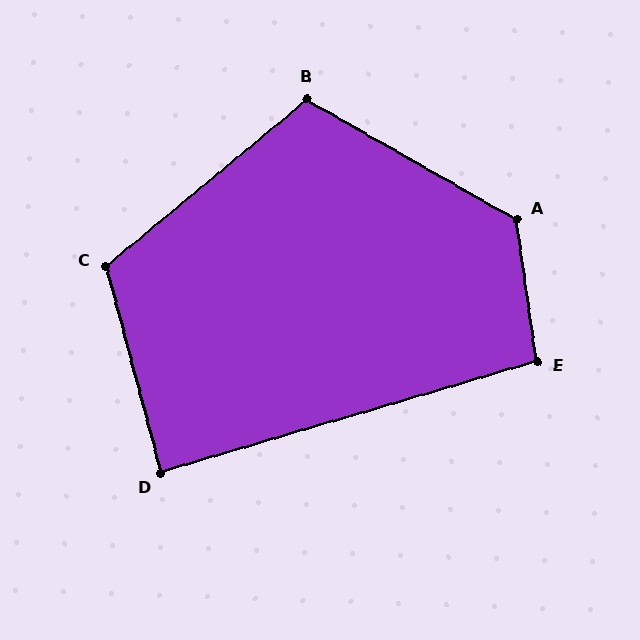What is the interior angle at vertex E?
Approximately 98 degrees (obtuse).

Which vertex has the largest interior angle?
A, at approximately 128 degrees.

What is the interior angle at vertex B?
Approximately 111 degrees (obtuse).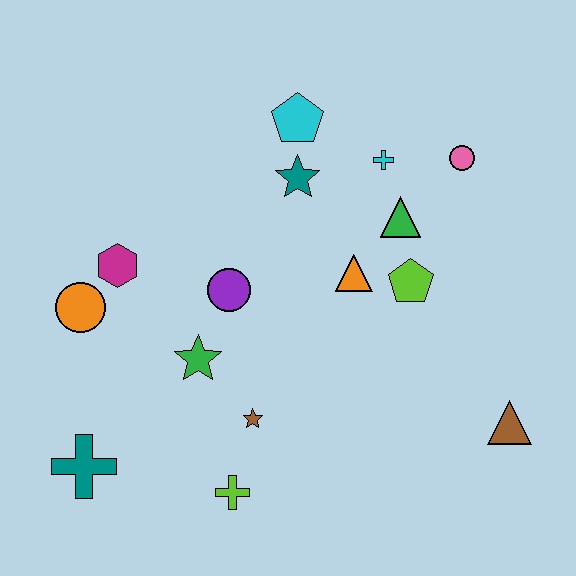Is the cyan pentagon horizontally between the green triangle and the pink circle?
No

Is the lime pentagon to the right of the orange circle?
Yes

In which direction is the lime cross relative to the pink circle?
The lime cross is below the pink circle.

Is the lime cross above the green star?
No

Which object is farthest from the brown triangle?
The orange circle is farthest from the brown triangle.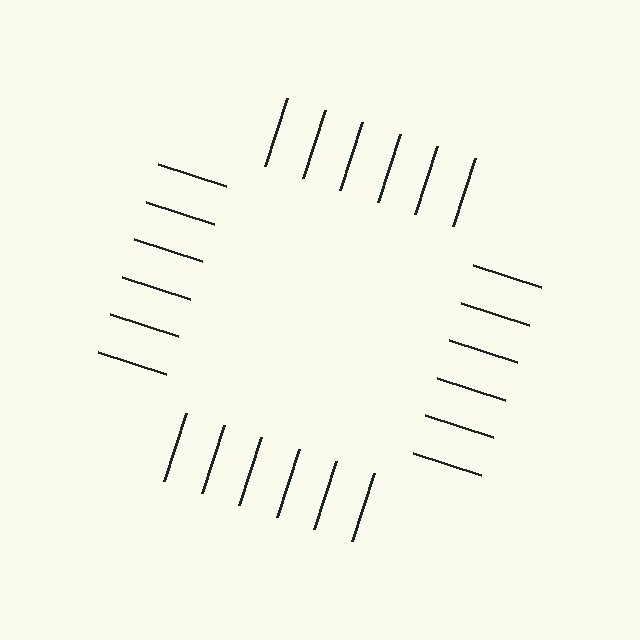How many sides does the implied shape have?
4 sides — the line-ends trace a square.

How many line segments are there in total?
24 — 6 along each of the 4 edges.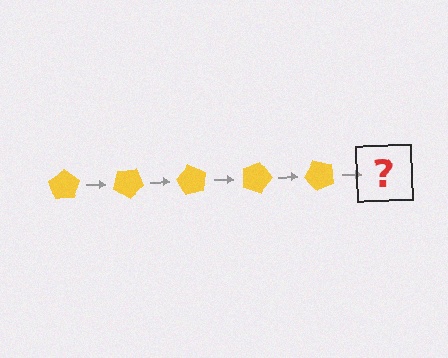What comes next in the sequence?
The next element should be a yellow pentagon rotated 150 degrees.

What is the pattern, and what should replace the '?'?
The pattern is that the pentagon rotates 30 degrees each step. The '?' should be a yellow pentagon rotated 150 degrees.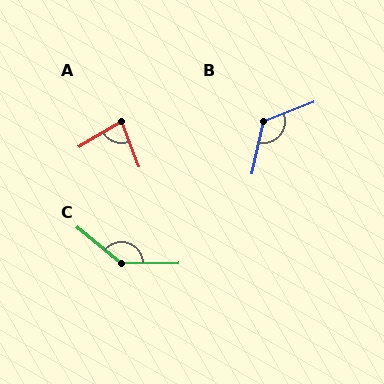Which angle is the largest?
C, at approximately 140 degrees.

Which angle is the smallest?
A, at approximately 80 degrees.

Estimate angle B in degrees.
Approximately 123 degrees.